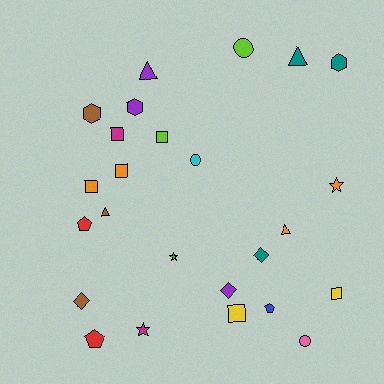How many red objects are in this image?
There are 2 red objects.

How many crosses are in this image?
There are no crosses.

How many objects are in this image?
There are 25 objects.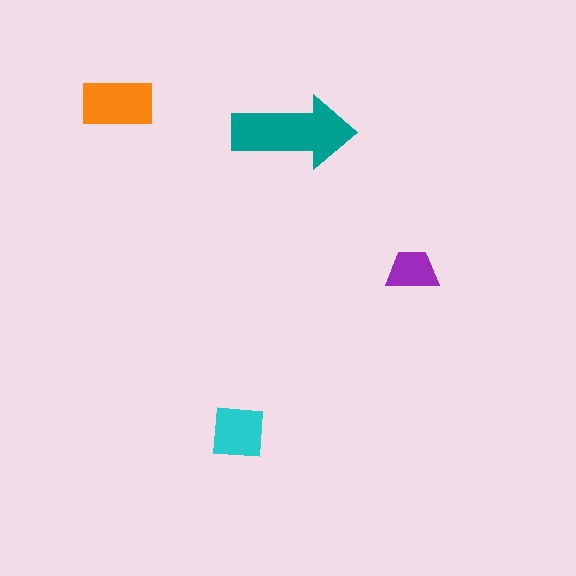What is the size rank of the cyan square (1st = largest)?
3rd.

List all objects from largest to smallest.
The teal arrow, the orange rectangle, the cyan square, the purple trapezoid.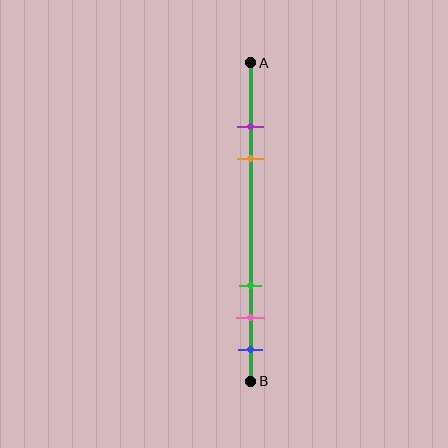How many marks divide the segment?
There are 5 marks dividing the segment.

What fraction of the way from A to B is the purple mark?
The purple mark is approximately 20% (0.2) of the way from A to B.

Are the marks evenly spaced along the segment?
No, the marks are not evenly spaced.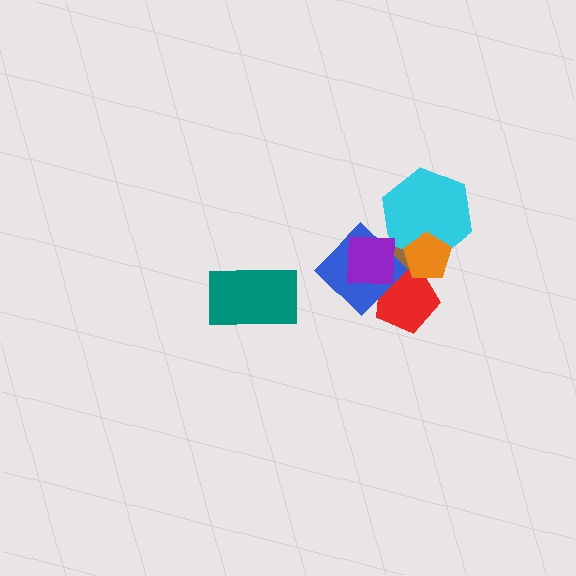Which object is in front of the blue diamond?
The purple square is in front of the blue diamond.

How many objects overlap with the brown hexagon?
5 objects overlap with the brown hexagon.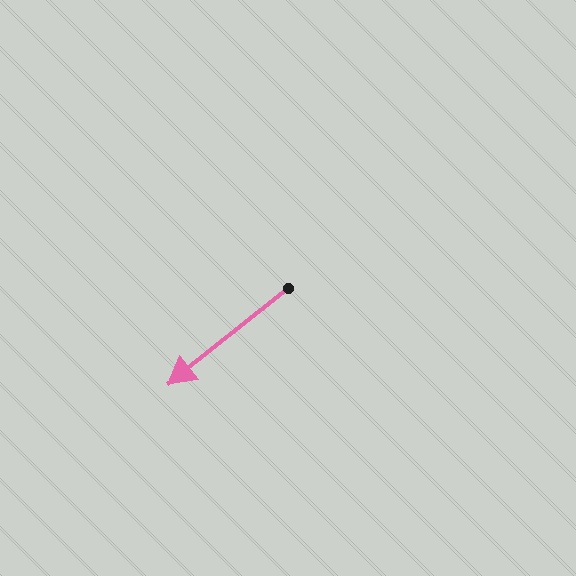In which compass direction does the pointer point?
Southwest.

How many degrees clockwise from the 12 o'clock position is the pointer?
Approximately 231 degrees.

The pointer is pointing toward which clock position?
Roughly 8 o'clock.